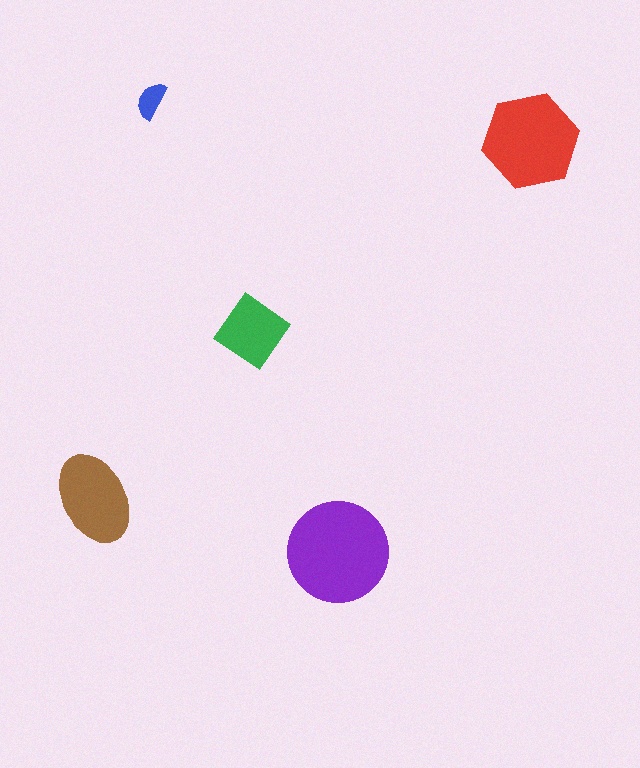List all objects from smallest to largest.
The blue semicircle, the green diamond, the brown ellipse, the red hexagon, the purple circle.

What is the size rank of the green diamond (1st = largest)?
4th.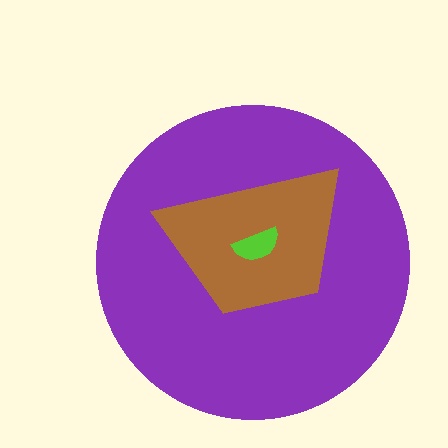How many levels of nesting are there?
3.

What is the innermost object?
The lime semicircle.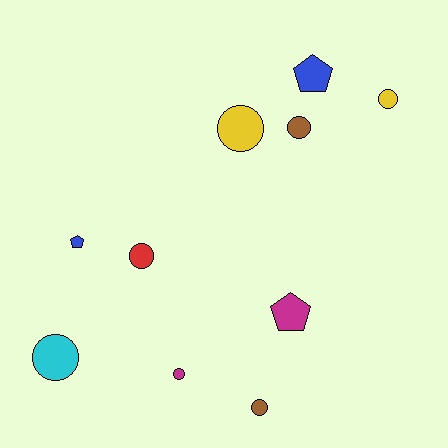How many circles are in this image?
There are 7 circles.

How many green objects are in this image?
There are no green objects.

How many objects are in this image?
There are 10 objects.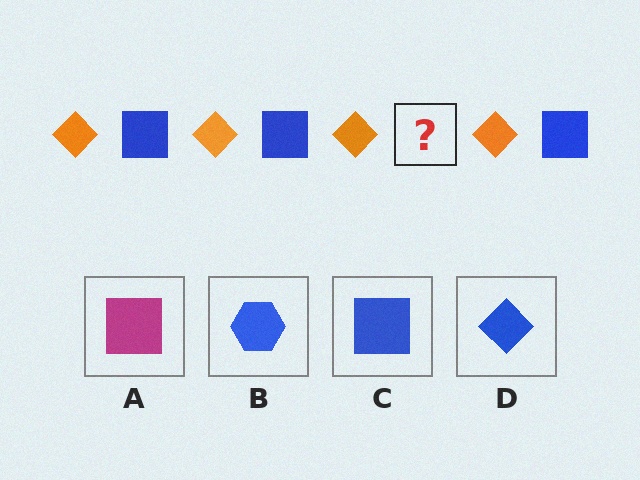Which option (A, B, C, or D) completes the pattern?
C.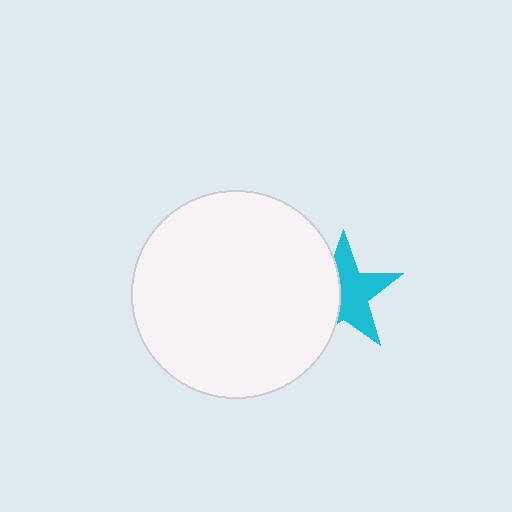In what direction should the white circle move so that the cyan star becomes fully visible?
The white circle should move left. That is the shortest direction to clear the overlap and leave the cyan star fully visible.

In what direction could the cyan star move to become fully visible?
The cyan star could move right. That would shift it out from behind the white circle entirely.